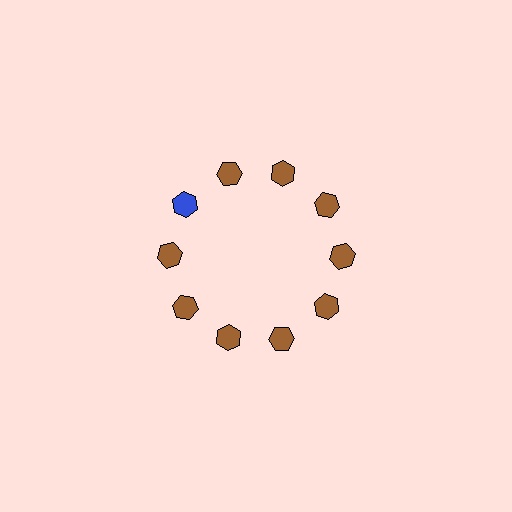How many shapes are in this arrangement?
There are 10 shapes arranged in a ring pattern.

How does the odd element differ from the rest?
It has a different color: blue instead of brown.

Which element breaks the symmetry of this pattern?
The blue hexagon at roughly the 10 o'clock position breaks the symmetry. All other shapes are brown hexagons.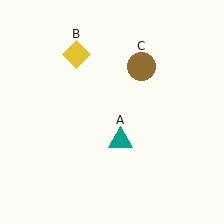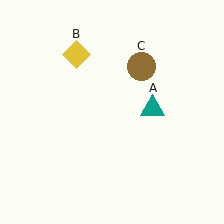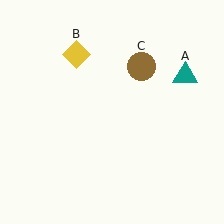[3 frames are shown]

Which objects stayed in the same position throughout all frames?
Yellow diamond (object B) and brown circle (object C) remained stationary.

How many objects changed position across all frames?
1 object changed position: teal triangle (object A).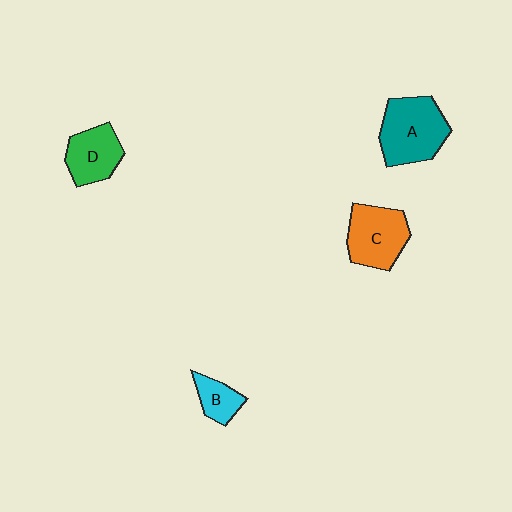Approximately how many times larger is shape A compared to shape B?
Approximately 2.4 times.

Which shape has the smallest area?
Shape B (cyan).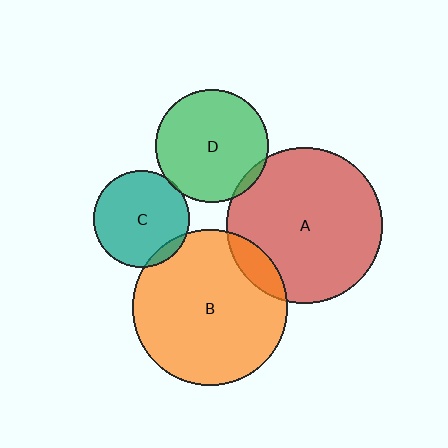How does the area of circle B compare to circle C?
Approximately 2.6 times.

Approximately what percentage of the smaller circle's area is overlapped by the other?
Approximately 5%.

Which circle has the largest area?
Circle A (red).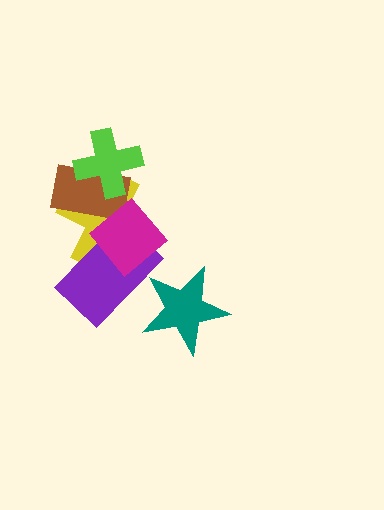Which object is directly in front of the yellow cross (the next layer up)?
The brown rectangle is directly in front of the yellow cross.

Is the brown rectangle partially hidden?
Yes, it is partially covered by another shape.